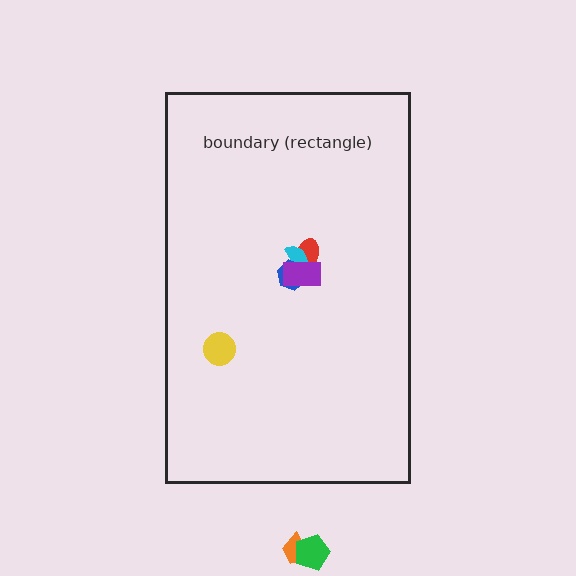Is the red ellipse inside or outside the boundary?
Inside.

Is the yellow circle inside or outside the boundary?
Inside.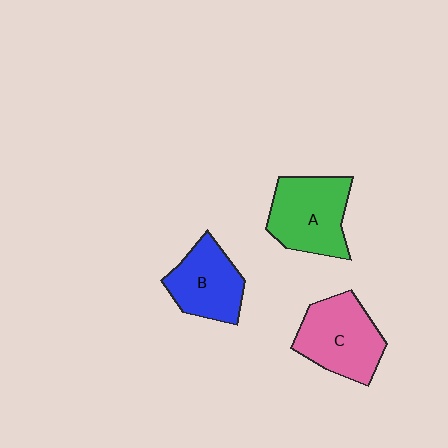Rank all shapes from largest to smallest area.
From largest to smallest: C (pink), A (green), B (blue).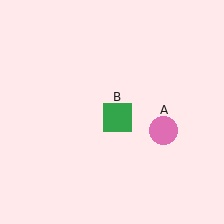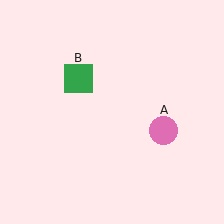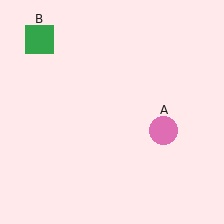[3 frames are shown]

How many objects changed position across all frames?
1 object changed position: green square (object B).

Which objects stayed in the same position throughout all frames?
Pink circle (object A) remained stationary.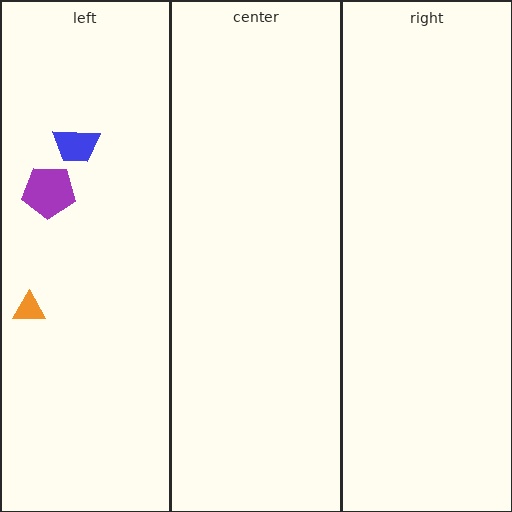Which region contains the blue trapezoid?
The left region.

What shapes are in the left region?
The orange triangle, the purple pentagon, the blue trapezoid.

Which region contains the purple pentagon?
The left region.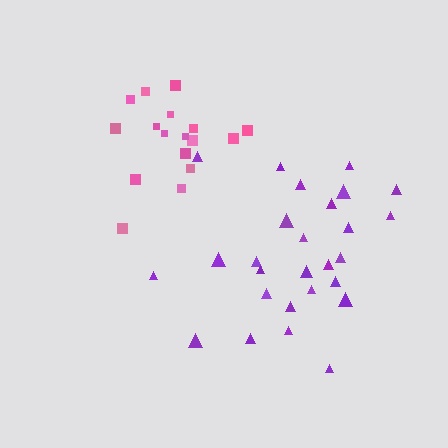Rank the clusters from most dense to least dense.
pink, purple.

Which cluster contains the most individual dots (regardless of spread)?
Purple (27).